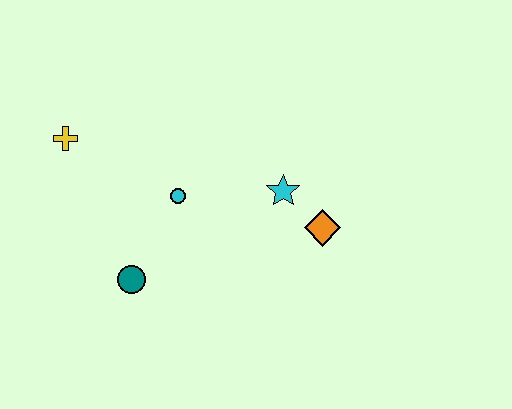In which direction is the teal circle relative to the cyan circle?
The teal circle is below the cyan circle.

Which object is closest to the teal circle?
The cyan circle is closest to the teal circle.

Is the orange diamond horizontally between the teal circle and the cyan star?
No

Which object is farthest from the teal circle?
The orange diamond is farthest from the teal circle.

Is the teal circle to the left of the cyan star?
Yes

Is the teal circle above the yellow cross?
No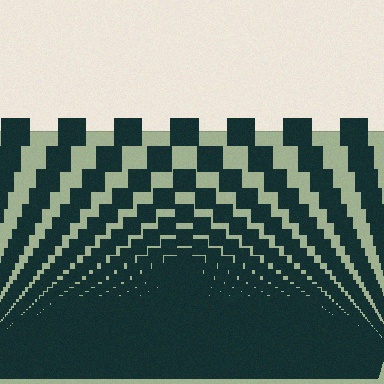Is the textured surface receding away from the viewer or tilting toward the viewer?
The surface appears to tilt toward the viewer. Texture elements get larger and sparser toward the top.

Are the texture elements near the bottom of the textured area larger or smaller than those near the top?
Smaller. The gradient is inverted — elements near the bottom are smaller and denser.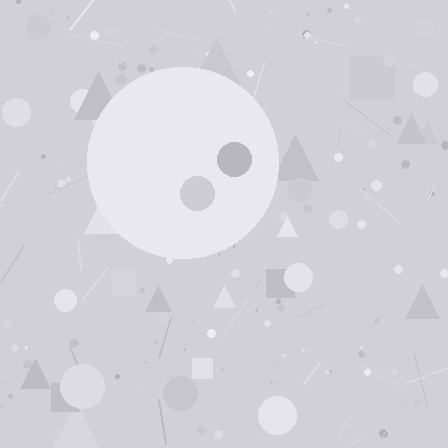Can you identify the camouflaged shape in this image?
The camouflaged shape is a circle.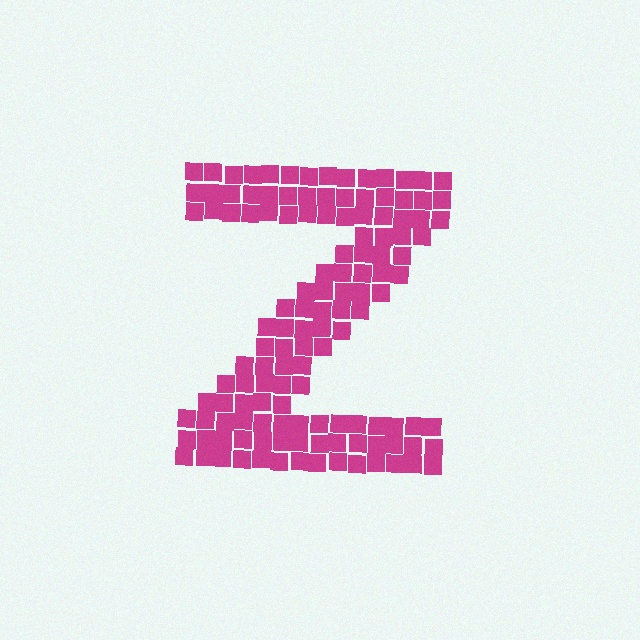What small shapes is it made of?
It is made of small squares.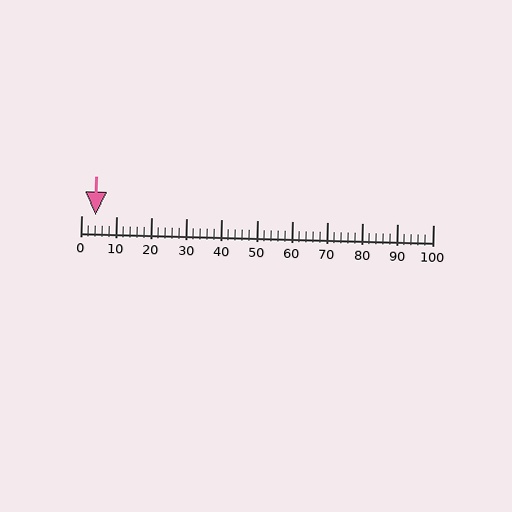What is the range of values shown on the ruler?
The ruler shows values from 0 to 100.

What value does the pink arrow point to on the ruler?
The pink arrow points to approximately 4.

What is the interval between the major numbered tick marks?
The major tick marks are spaced 10 units apart.